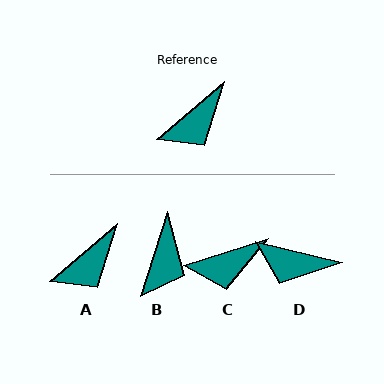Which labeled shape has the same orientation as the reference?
A.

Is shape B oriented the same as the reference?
No, it is off by about 32 degrees.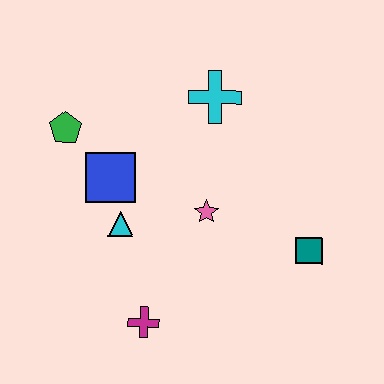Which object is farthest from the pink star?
The green pentagon is farthest from the pink star.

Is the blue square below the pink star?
No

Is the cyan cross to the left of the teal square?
Yes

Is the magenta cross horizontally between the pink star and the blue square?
Yes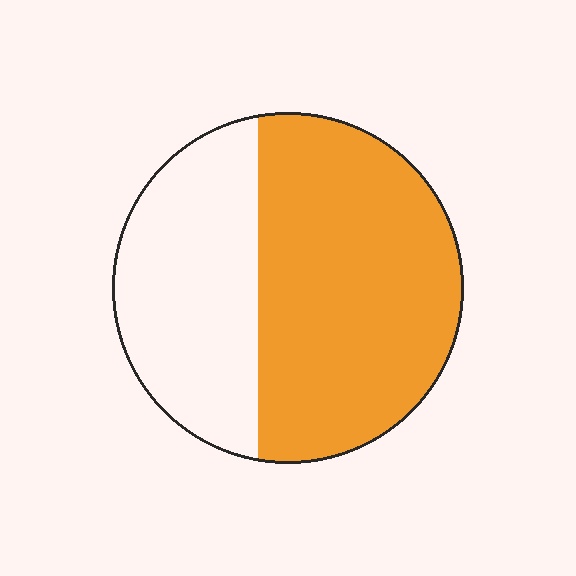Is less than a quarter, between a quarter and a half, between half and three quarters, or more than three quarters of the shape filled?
Between half and three quarters.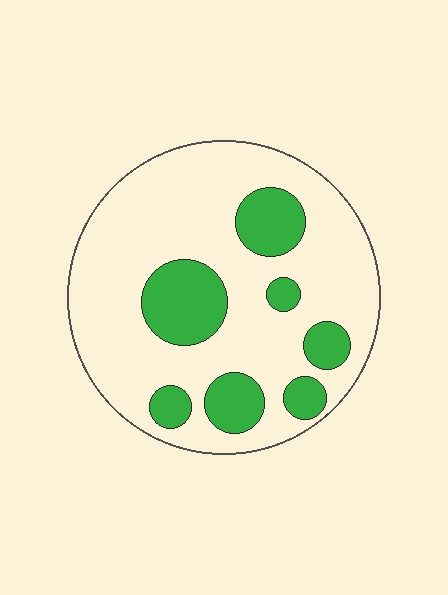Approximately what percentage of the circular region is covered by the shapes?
Approximately 25%.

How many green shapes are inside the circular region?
7.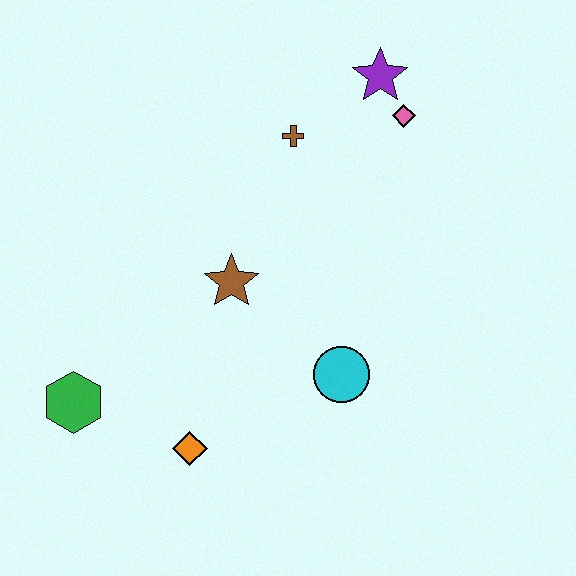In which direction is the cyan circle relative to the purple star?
The cyan circle is below the purple star.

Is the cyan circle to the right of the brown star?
Yes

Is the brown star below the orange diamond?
No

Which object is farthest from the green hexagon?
The purple star is farthest from the green hexagon.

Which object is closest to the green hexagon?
The orange diamond is closest to the green hexagon.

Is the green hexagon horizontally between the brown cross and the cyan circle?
No